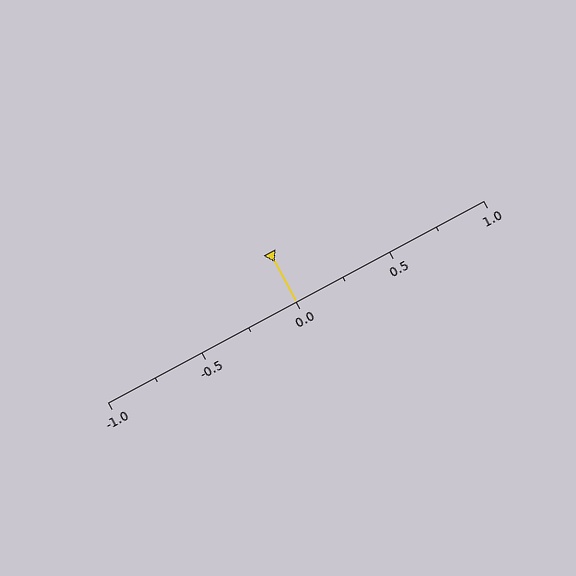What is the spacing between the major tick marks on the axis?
The major ticks are spaced 0.5 apart.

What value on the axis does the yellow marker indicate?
The marker indicates approximately 0.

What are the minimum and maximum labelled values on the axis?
The axis runs from -1.0 to 1.0.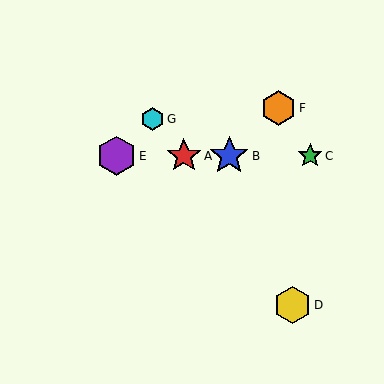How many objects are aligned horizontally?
4 objects (A, B, C, E) are aligned horizontally.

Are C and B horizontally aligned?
Yes, both are at y≈156.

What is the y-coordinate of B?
Object B is at y≈156.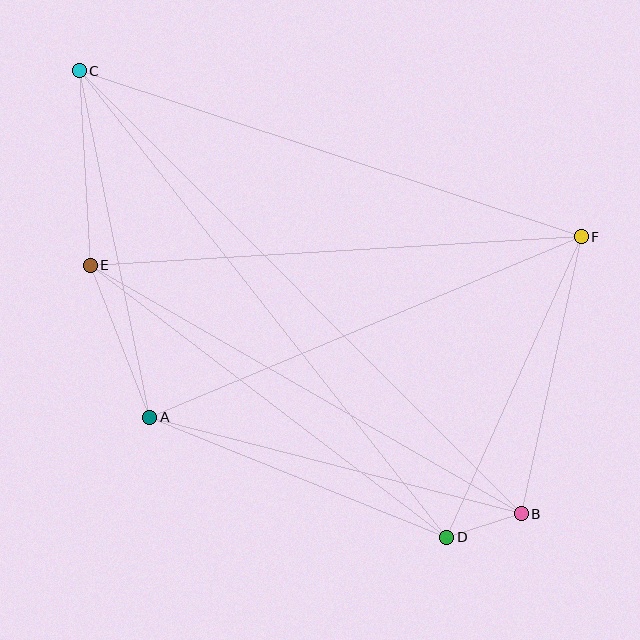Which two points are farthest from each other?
Points B and C are farthest from each other.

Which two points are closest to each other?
Points B and D are closest to each other.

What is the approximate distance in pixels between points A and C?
The distance between A and C is approximately 353 pixels.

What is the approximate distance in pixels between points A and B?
The distance between A and B is approximately 384 pixels.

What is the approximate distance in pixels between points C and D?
The distance between C and D is approximately 594 pixels.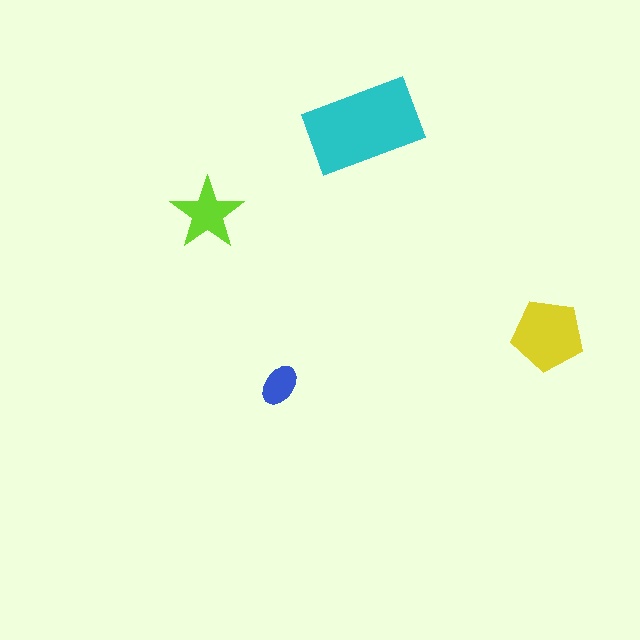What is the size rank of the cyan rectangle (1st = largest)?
1st.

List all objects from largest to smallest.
The cyan rectangle, the yellow pentagon, the lime star, the blue ellipse.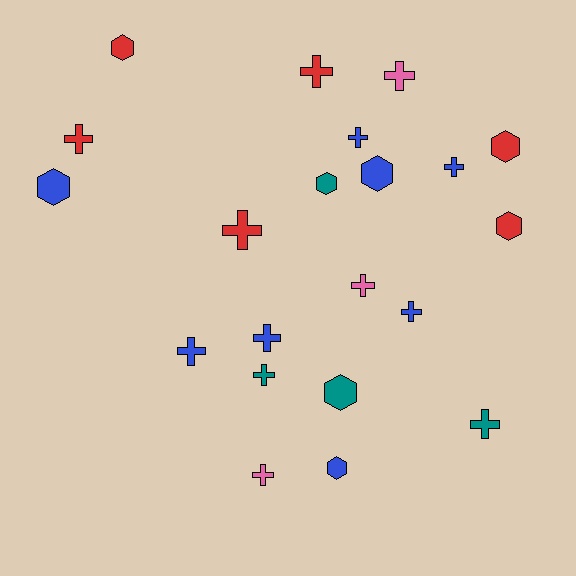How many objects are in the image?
There are 21 objects.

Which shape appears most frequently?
Cross, with 13 objects.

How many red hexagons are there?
There are 3 red hexagons.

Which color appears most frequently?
Blue, with 8 objects.